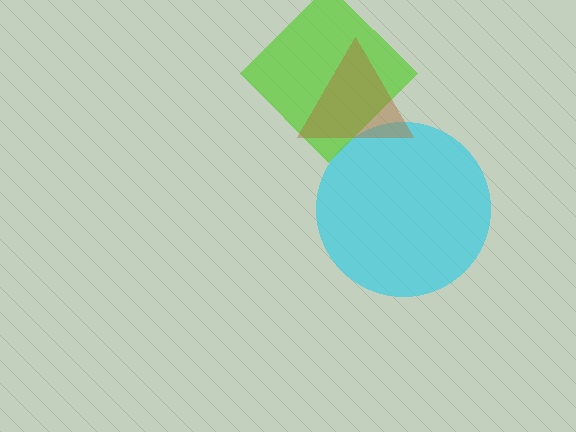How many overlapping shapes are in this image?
There are 3 overlapping shapes in the image.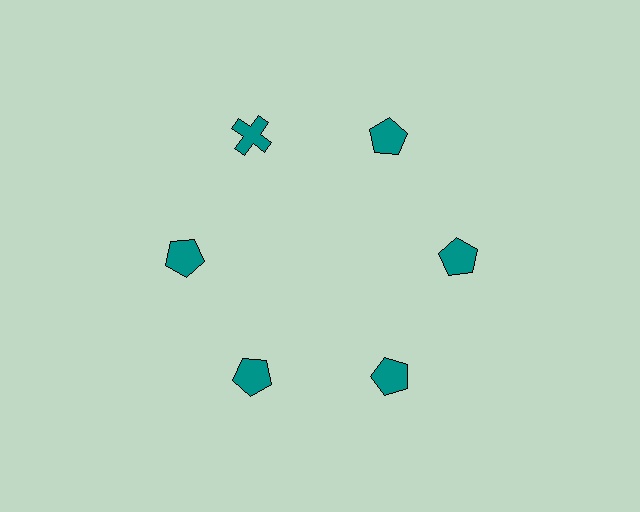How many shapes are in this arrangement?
There are 6 shapes arranged in a ring pattern.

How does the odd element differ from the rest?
It has a different shape: cross instead of pentagon.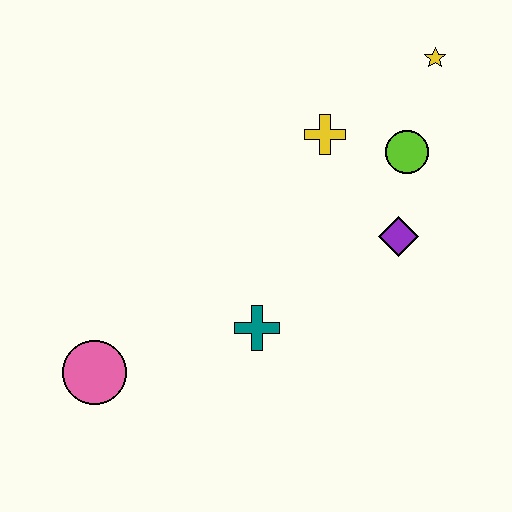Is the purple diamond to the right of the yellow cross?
Yes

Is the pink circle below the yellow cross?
Yes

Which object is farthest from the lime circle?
The pink circle is farthest from the lime circle.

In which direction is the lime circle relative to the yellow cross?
The lime circle is to the right of the yellow cross.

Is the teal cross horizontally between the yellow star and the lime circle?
No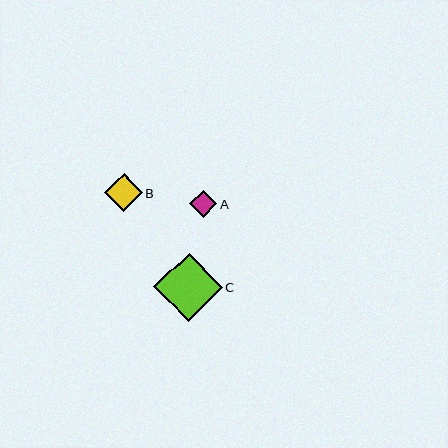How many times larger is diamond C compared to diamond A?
Diamond C is approximately 2.5 times the size of diamond A.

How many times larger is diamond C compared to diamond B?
Diamond C is approximately 1.8 times the size of diamond B.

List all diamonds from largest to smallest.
From largest to smallest: C, B, A.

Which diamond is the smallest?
Diamond A is the smallest with a size of approximately 27 pixels.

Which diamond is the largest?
Diamond C is the largest with a size of approximately 69 pixels.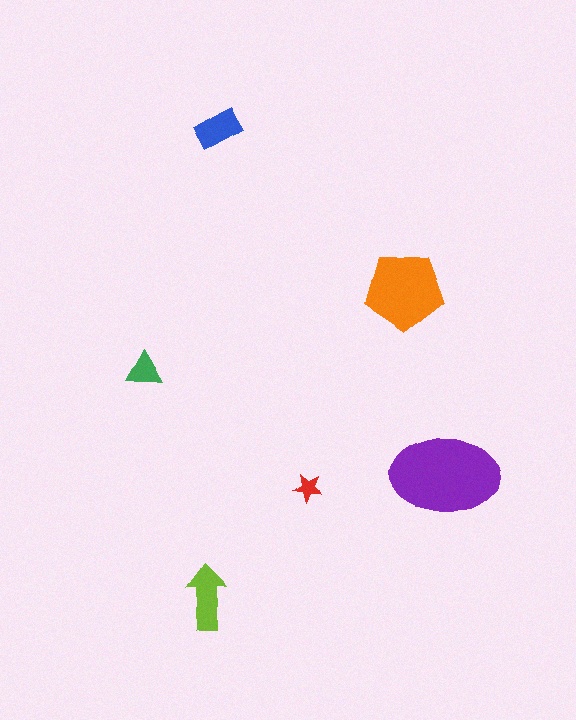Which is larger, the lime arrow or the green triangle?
The lime arrow.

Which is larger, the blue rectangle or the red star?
The blue rectangle.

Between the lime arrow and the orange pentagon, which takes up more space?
The orange pentagon.